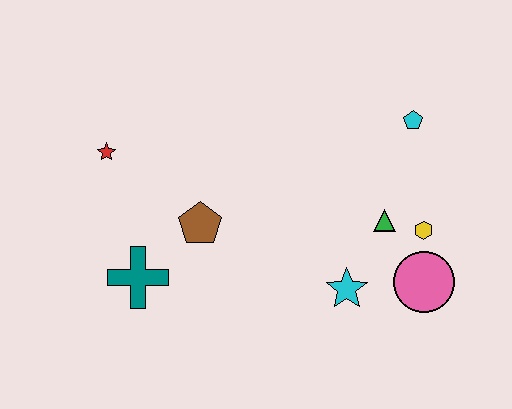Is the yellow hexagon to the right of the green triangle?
Yes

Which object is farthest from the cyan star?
The red star is farthest from the cyan star.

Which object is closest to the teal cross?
The brown pentagon is closest to the teal cross.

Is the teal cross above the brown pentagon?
No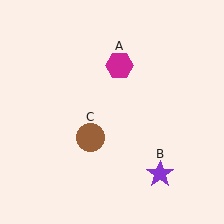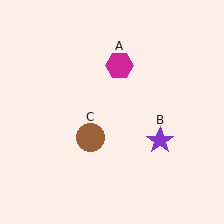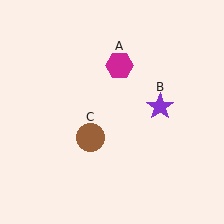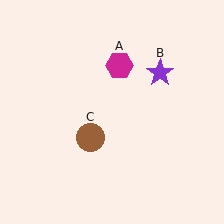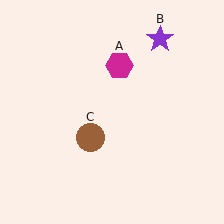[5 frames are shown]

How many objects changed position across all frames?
1 object changed position: purple star (object B).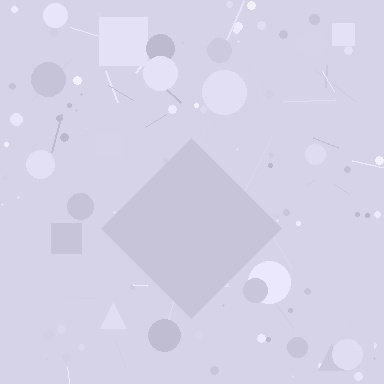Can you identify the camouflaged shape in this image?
The camouflaged shape is a diamond.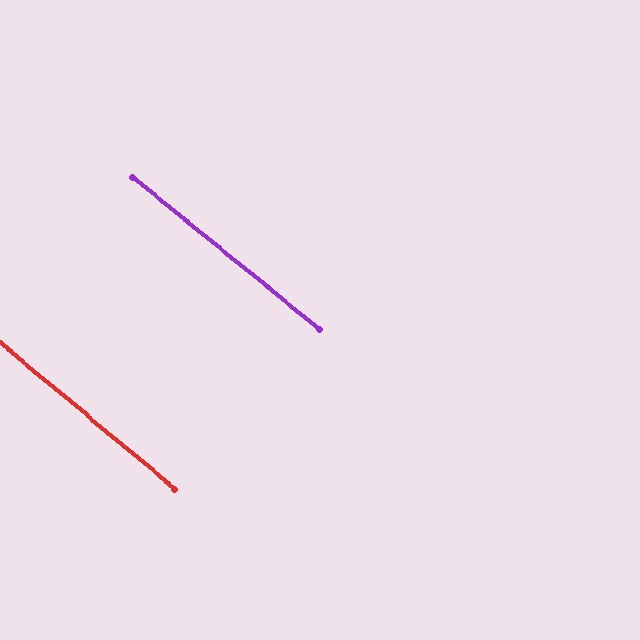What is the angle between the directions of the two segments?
Approximately 1 degree.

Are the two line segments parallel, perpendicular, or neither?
Parallel — their directions differ by only 0.5°.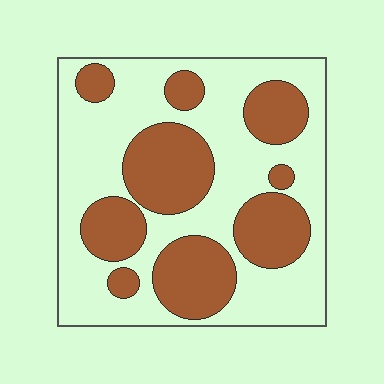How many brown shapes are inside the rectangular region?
9.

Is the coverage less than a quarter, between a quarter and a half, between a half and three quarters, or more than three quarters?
Between a quarter and a half.